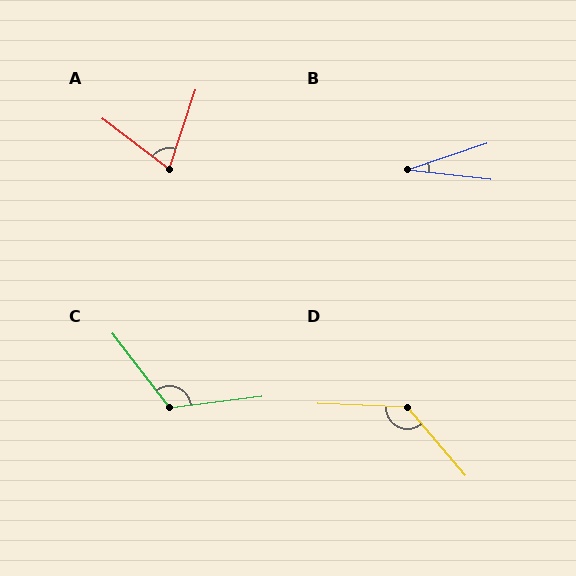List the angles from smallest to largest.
B (24°), A (71°), C (120°), D (132°).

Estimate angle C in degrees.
Approximately 120 degrees.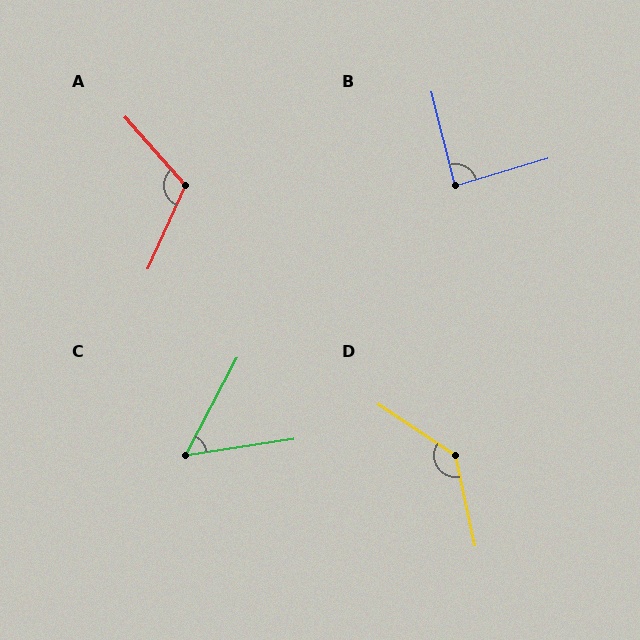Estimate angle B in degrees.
Approximately 87 degrees.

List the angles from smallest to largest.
C (53°), B (87°), A (114°), D (136°).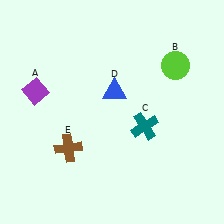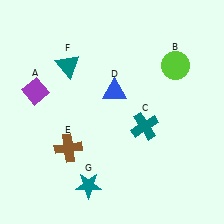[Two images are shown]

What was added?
A teal triangle (F), a teal star (G) were added in Image 2.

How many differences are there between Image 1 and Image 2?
There are 2 differences between the two images.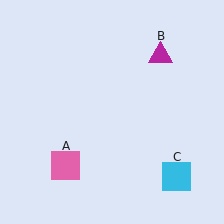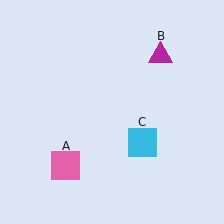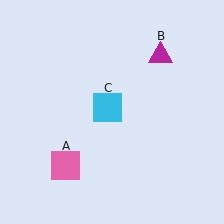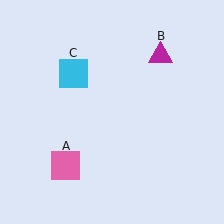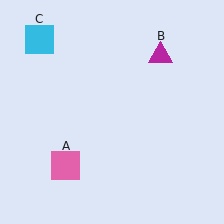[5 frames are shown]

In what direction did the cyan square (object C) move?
The cyan square (object C) moved up and to the left.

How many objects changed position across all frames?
1 object changed position: cyan square (object C).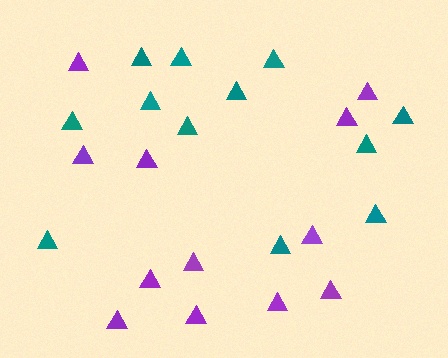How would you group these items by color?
There are 2 groups: one group of purple triangles (12) and one group of teal triangles (12).